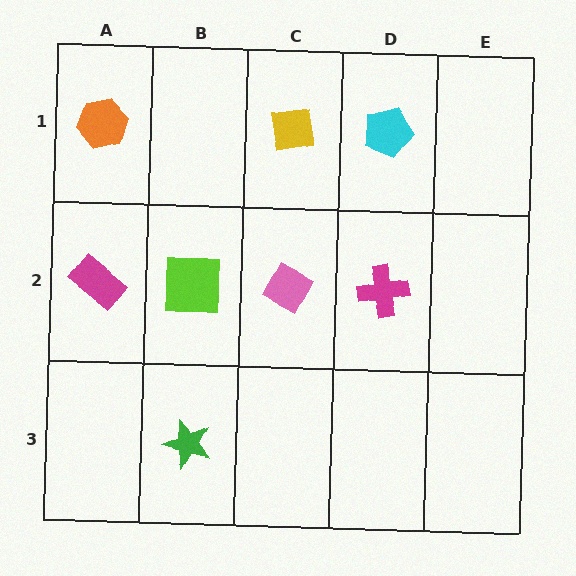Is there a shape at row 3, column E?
No, that cell is empty.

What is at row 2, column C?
A pink diamond.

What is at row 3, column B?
A green star.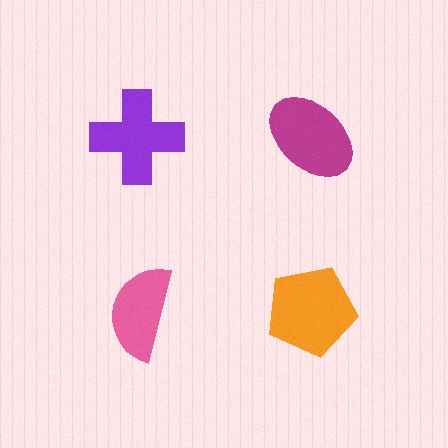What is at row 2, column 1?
A pink semicircle.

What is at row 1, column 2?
A magenta ellipse.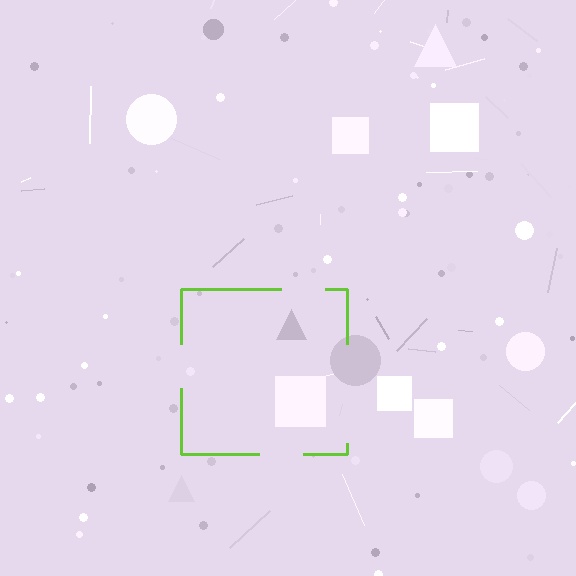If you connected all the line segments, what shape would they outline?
They would outline a square.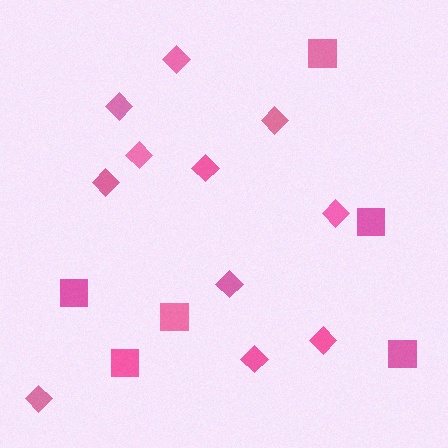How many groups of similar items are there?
There are 2 groups: one group of diamonds (11) and one group of squares (6).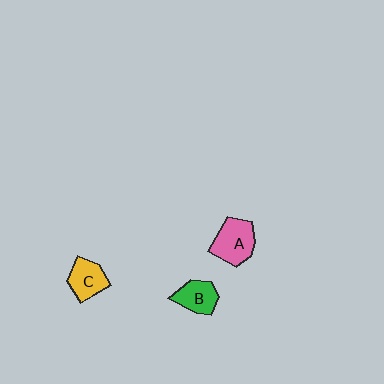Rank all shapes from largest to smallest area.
From largest to smallest: A (pink), C (yellow), B (green).